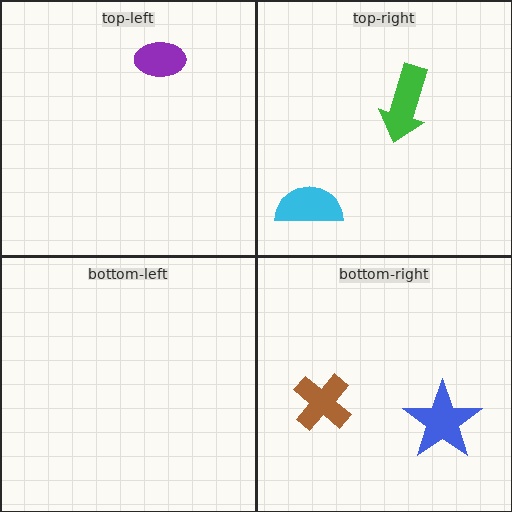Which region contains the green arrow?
The top-right region.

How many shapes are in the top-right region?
2.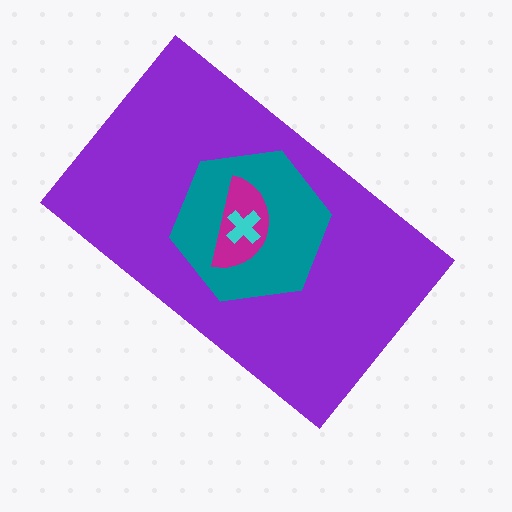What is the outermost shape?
The purple rectangle.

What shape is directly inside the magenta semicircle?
The cyan cross.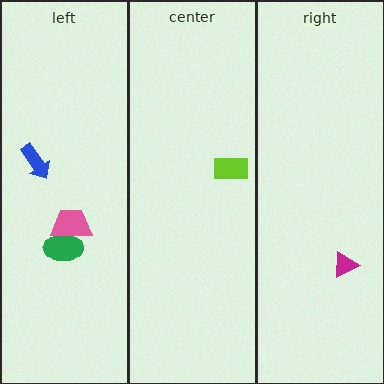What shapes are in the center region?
The lime rectangle.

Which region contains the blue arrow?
The left region.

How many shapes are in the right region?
1.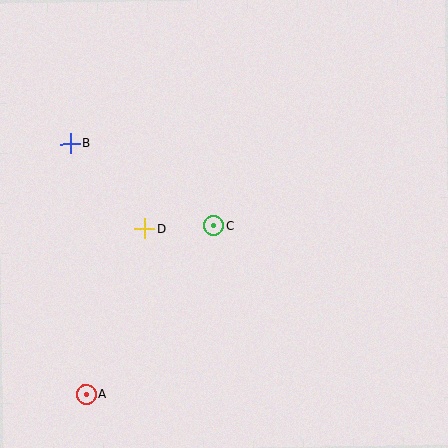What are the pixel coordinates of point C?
Point C is at (214, 226).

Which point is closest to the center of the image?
Point C at (214, 226) is closest to the center.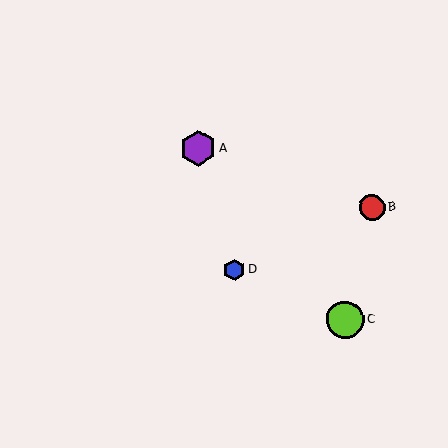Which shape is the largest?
The lime circle (labeled C) is the largest.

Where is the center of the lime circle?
The center of the lime circle is at (345, 320).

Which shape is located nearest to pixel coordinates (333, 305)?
The lime circle (labeled C) at (345, 320) is nearest to that location.